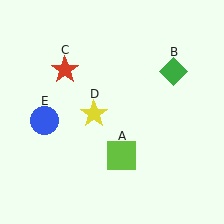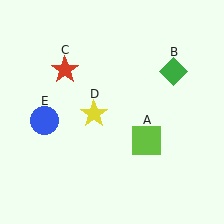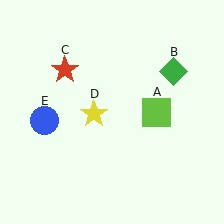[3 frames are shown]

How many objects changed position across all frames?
1 object changed position: lime square (object A).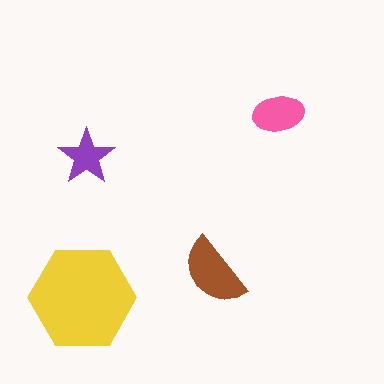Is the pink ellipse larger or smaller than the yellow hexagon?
Smaller.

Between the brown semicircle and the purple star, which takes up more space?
The brown semicircle.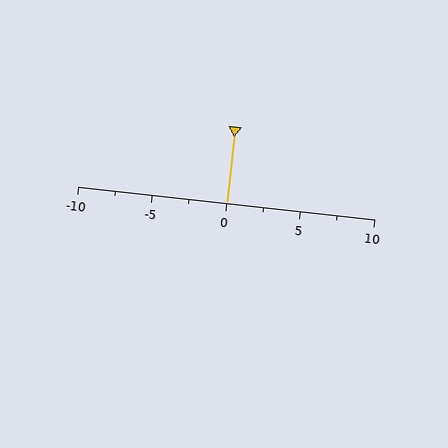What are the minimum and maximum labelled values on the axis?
The axis runs from -10 to 10.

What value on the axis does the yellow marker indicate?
The marker indicates approximately 0.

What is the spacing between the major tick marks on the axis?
The major ticks are spaced 5 apart.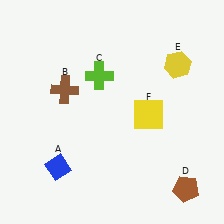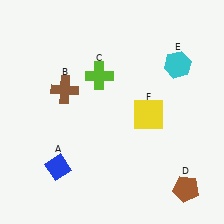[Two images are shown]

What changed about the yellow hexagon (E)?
In Image 1, E is yellow. In Image 2, it changed to cyan.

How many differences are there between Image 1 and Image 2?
There is 1 difference between the two images.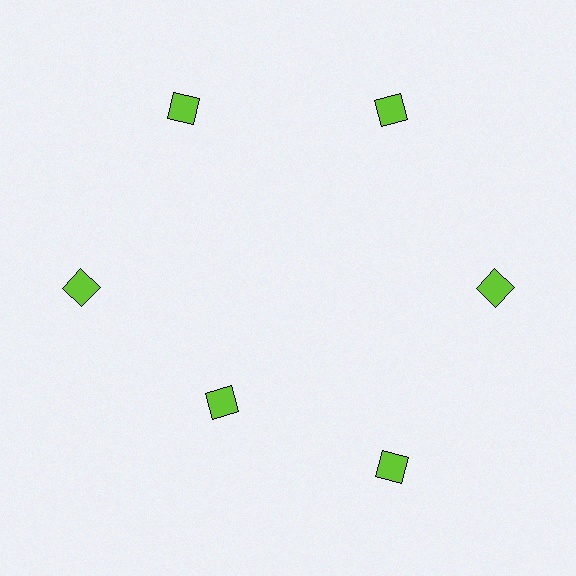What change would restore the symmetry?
The symmetry would be restored by moving it outward, back onto the ring so that all 6 squares sit at equal angles and equal distance from the center.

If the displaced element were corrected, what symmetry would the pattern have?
It would have 6-fold rotational symmetry — the pattern would map onto itself every 60 degrees.